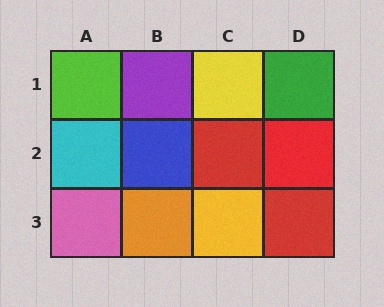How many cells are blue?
1 cell is blue.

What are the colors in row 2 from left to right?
Cyan, blue, red, red.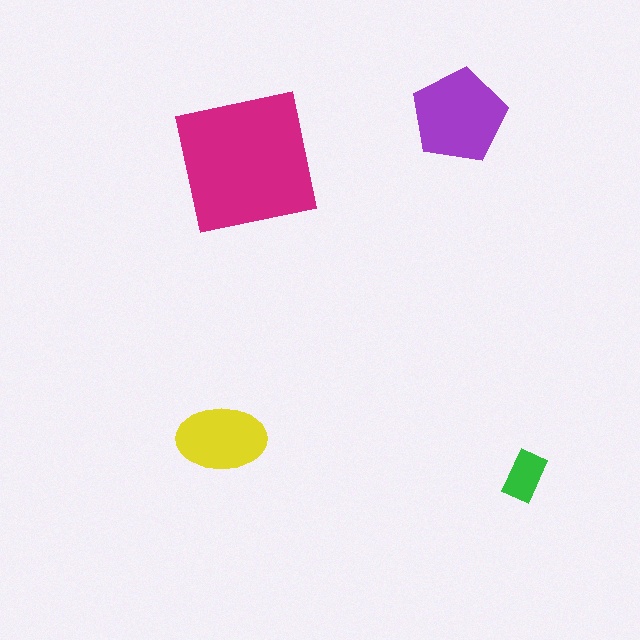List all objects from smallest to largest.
The green rectangle, the yellow ellipse, the purple pentagon, the magenta square.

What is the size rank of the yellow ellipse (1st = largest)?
3rd.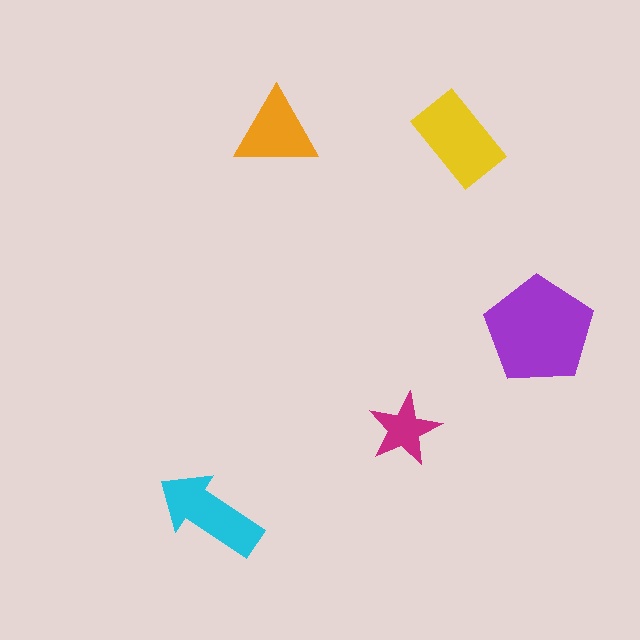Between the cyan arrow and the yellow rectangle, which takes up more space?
The yellow rectangle.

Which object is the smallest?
The magenta star.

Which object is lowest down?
The cyan arrow is bottommost.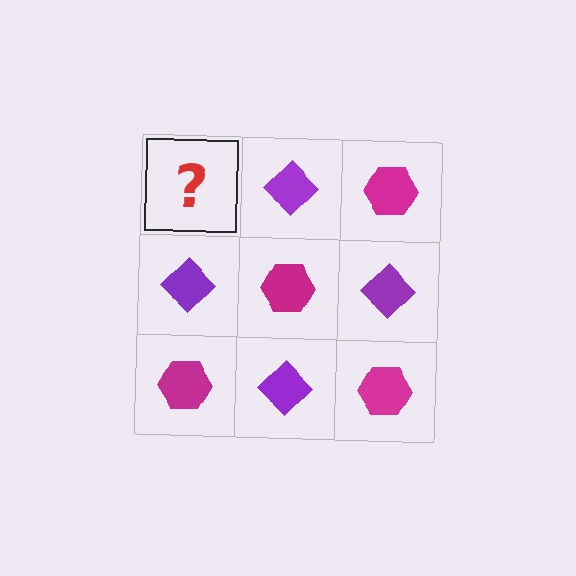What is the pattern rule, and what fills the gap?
The rule is that it alternates magenta hexagon and purple diamond in a checkerboard pattern. The gap should be filled with a magenta hexagon.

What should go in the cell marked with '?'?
The missing cell should contain a magenta hexagon.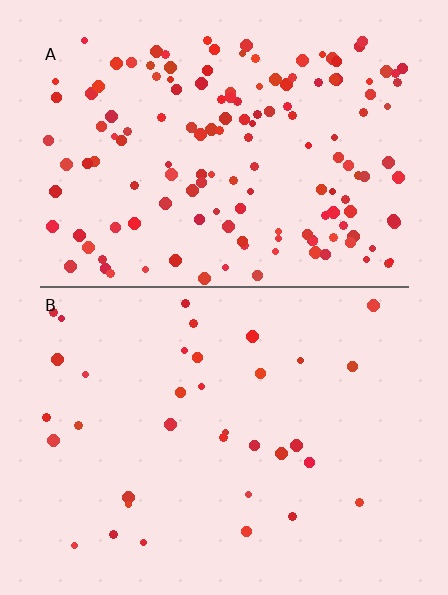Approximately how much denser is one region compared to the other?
Approximately 4.3× — region A over region B.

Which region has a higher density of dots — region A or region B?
A (the top).